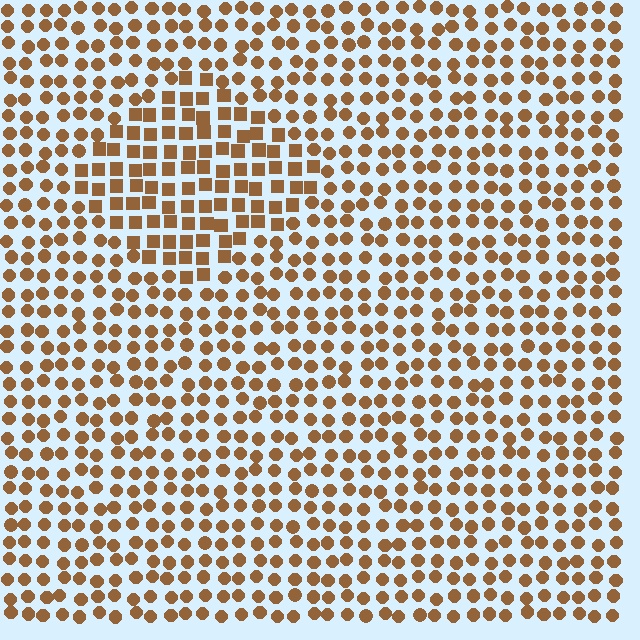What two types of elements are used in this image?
The image uses squares inside the diamond region and circles outside it.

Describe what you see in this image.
The image is filled with small brown elements arranged in a uniform grid. A diamond-shaped region contains squares, while the surrounding area contains circles. The boundary is defined purely by the change in element shape.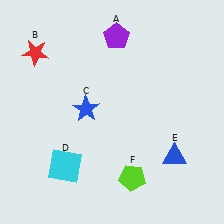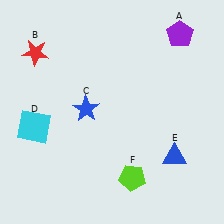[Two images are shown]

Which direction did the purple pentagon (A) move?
The purple pentagon (A) moved right.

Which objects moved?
The objects that moved are: the purple pentagon (A), the cyan square (D).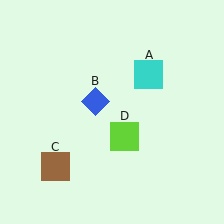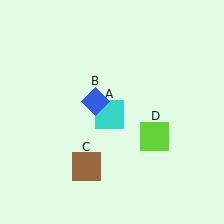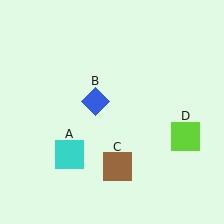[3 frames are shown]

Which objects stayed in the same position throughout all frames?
Blue diamond (object B) remained stationary.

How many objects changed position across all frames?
3 objects changed position: cyan square (object A), brown square (object C), lime square (object D).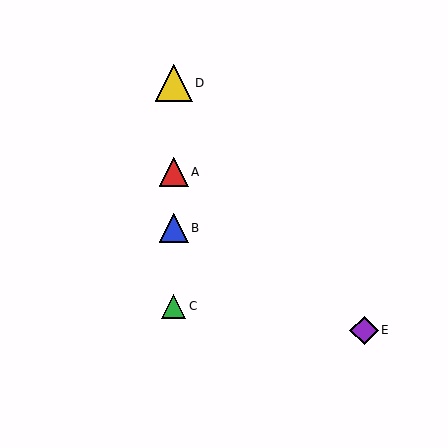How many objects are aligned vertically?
4 objects (A, B, C, D) are aligned vertically.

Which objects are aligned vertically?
Objects A, B, C, D are aligned vertically.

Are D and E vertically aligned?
No, D is at x≈174 and E is at x≈364.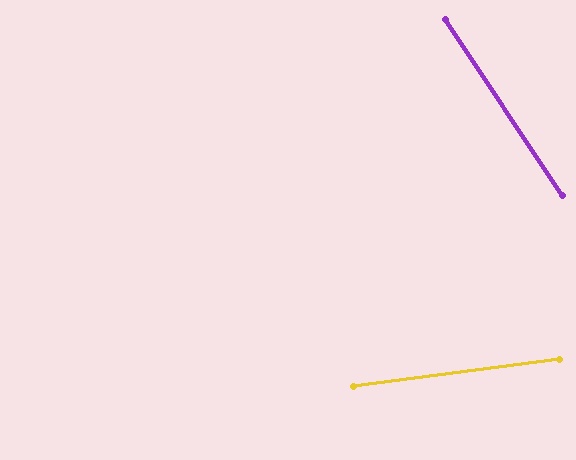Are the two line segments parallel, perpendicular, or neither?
Neither parallel nor perpendicular — they differ by about 64°.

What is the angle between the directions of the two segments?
Approximately 64 degrees.